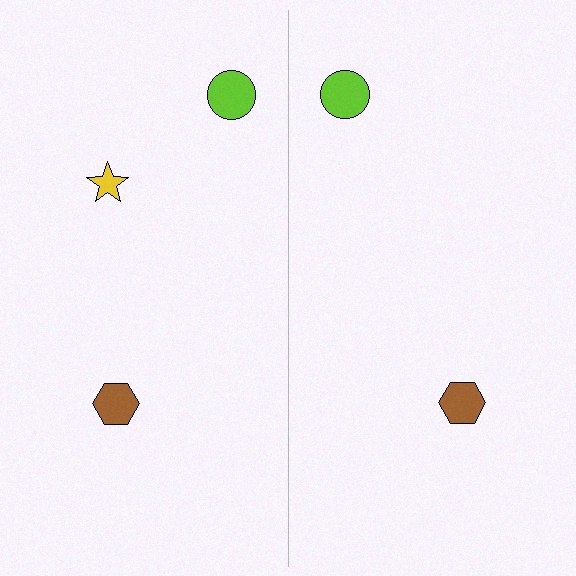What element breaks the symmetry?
A yellow star is missing from the right side.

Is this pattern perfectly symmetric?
No, the pattern is not perfectly symmetric. A yellow star is missing from the right side.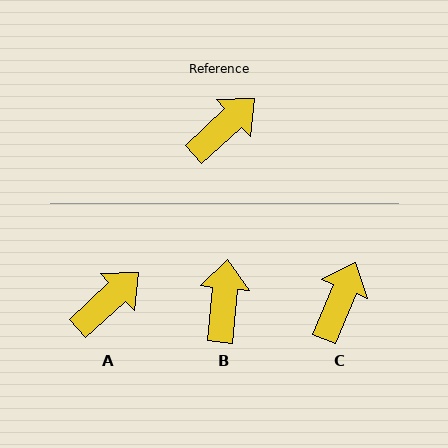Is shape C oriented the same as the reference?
No, it is off by about 25 degrees.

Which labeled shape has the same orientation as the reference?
A.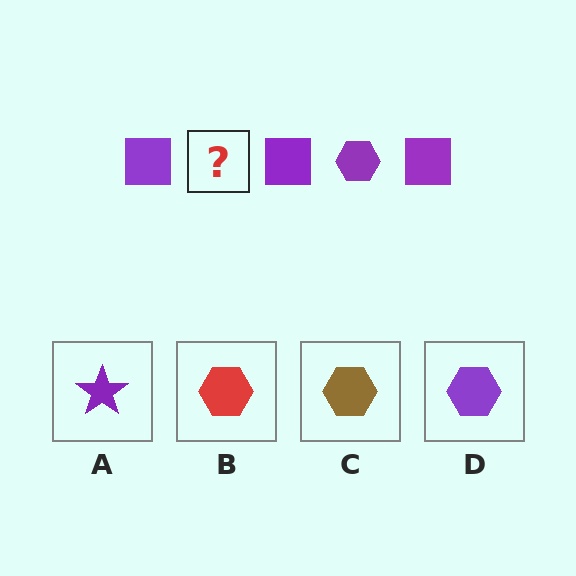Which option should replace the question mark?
Option D.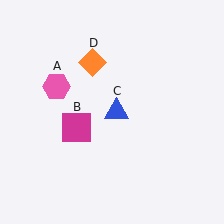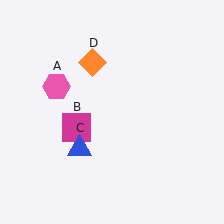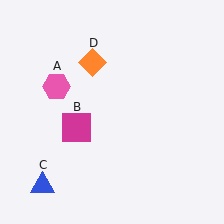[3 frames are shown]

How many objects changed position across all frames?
1 object changed position: blue triangle (object C).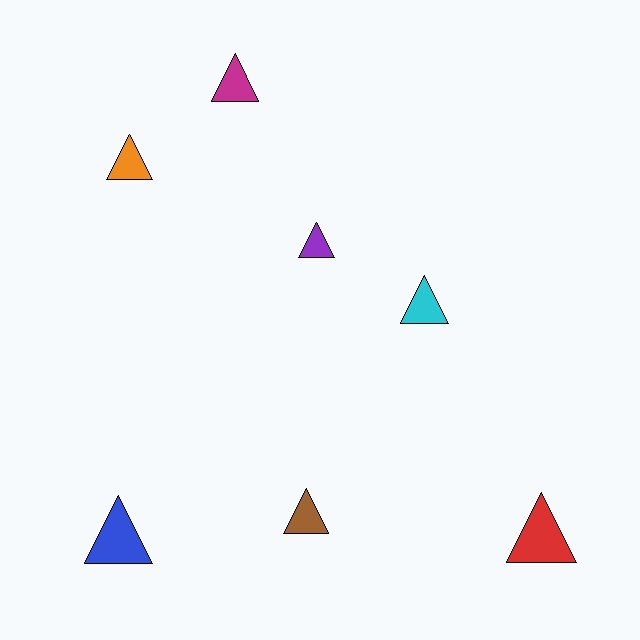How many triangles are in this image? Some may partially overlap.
There are 7 triangles.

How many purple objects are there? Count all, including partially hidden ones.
There is 1 purple object.